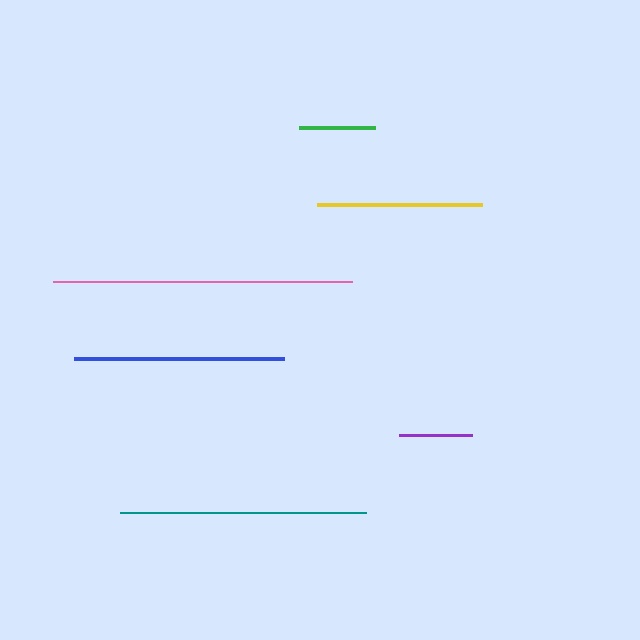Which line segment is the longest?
The pink line is the longest at approximately 299 pixels.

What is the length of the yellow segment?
The yellow segment is approximately 166 pixels long.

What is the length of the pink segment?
The pink segment is approximately 299 pixels long.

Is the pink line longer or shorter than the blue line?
The pink line is longer than the blue line.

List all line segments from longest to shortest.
From longest to shortest: pink, teal, blue, yellow, green, purple.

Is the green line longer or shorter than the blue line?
The blue line is longer than the green line.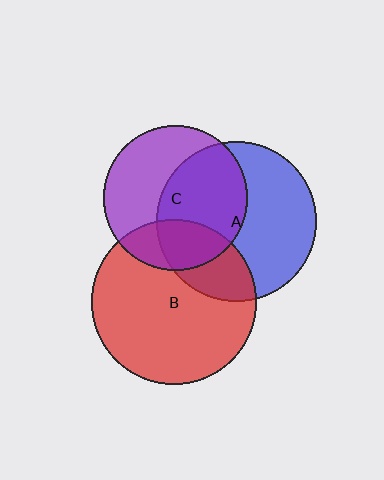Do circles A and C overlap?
Yes.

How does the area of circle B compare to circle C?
Approximately 1.3 times.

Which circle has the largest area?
Circle B (red).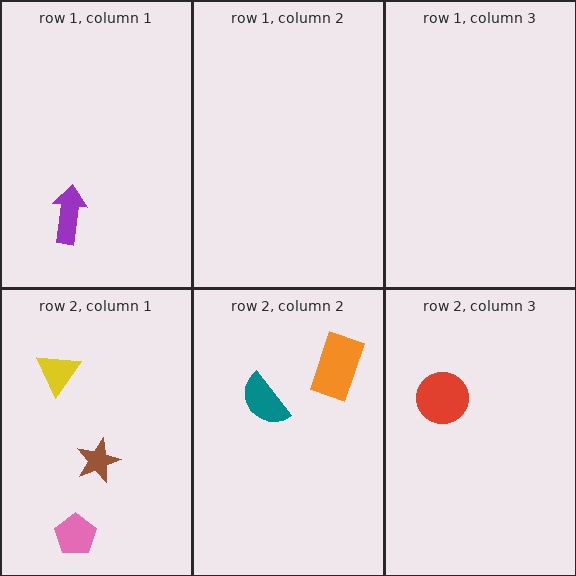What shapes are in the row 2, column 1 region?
The brown star, the pink pentagon, the yellow triangle.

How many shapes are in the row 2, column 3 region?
1.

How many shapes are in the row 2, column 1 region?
3.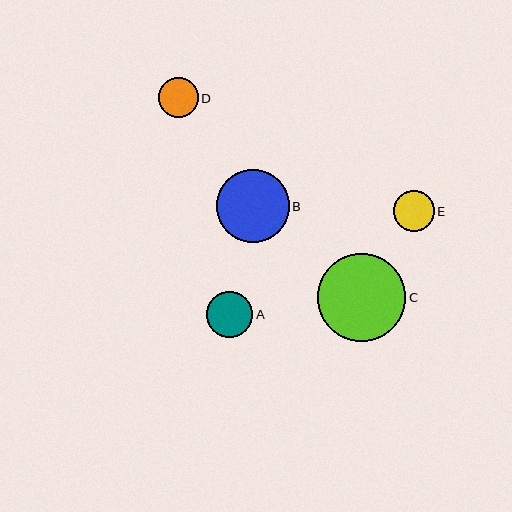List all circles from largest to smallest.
From largest to smallest: C, B, A, E, D.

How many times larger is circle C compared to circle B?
Circle C is approximately 1.2 times the size of circle B.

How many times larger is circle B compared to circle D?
Circle B is approximately 1.8 times the size of circle D.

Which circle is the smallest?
Circle D is the smallest with a size of approximately 40 pixels.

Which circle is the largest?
Circle C is the largest with a size of approximately 88 pixels.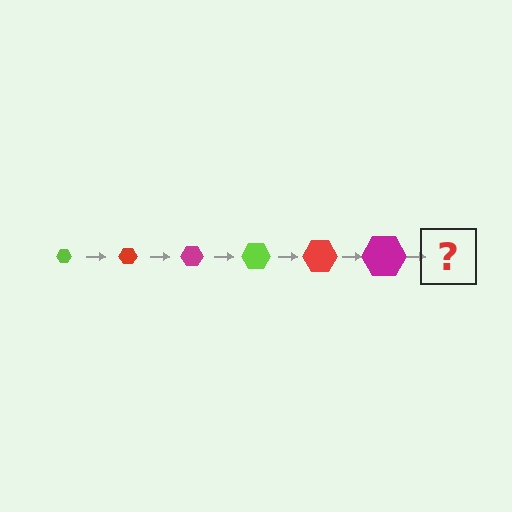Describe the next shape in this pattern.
It should be a lime hexagon, larger than the previous one.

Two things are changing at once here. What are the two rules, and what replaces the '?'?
The two rules are that the hexagon grows larger each step and the color cycles through lime, red, and magenta. The '?' should be a lime hexagon, larger than the previous one.